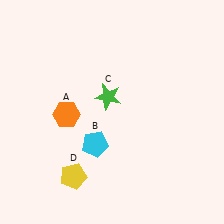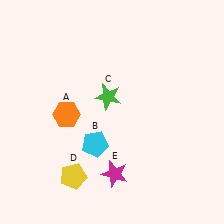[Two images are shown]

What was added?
A magenta star (E) was added in Image 2.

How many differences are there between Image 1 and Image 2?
There is 1 difference between the two images.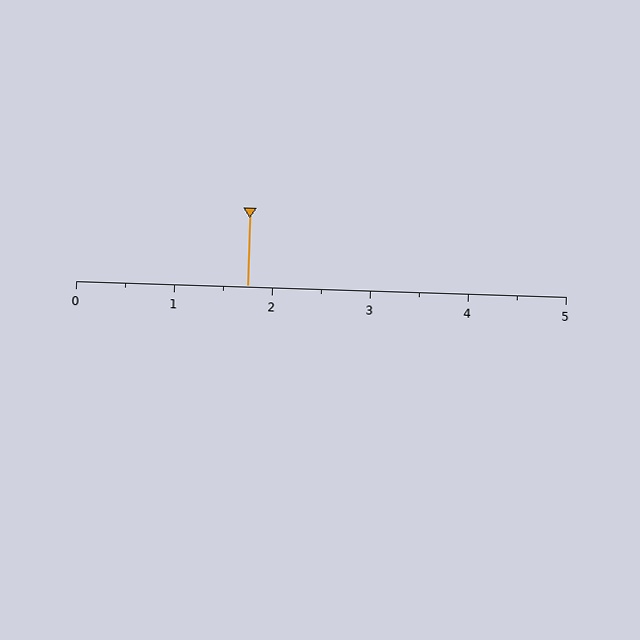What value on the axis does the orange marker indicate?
The marker indicates approximately 1.8.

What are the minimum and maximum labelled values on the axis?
The axis runs from 0 to 5.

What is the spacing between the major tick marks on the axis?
The major ticks are spaced 1 apart.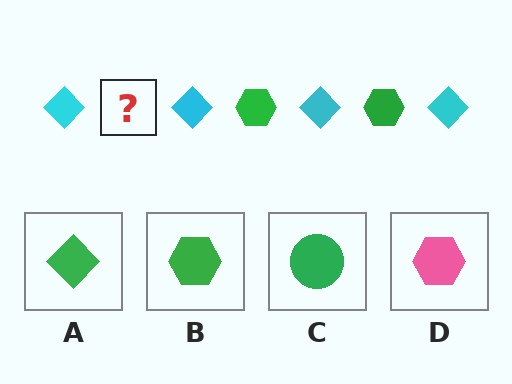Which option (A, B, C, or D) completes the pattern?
B.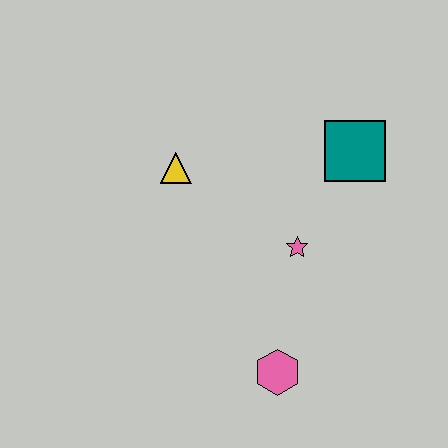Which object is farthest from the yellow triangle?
The pink hexagon is farthest from the yellow triangle.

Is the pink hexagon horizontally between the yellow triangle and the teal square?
Yes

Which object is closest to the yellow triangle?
The pink star is closest to the yellow triangle.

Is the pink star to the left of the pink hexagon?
No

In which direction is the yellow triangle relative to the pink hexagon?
The yellow triangle is above the pink hexagon.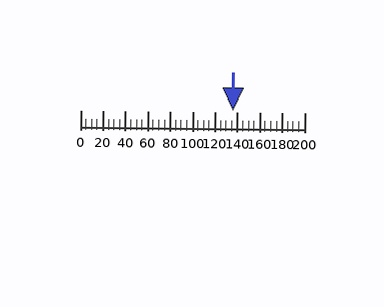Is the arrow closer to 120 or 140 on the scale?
The arrow is closer to 140.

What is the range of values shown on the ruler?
The ruler shows values from 0 to 200.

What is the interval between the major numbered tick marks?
The major tick marks are spaced 20 units apart.